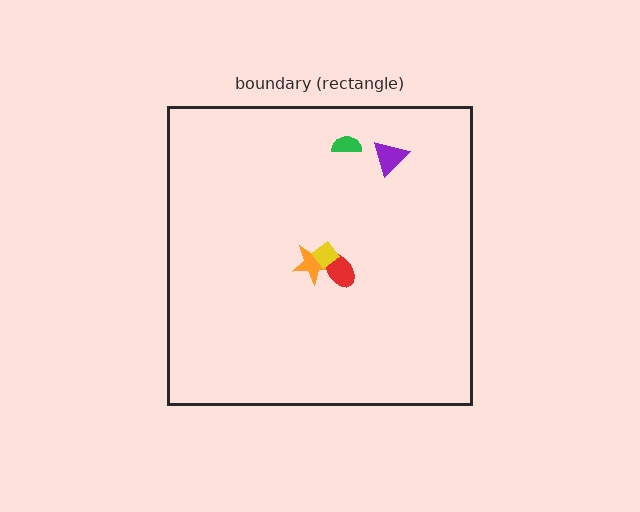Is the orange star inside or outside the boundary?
Inside.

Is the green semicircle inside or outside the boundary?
Inside.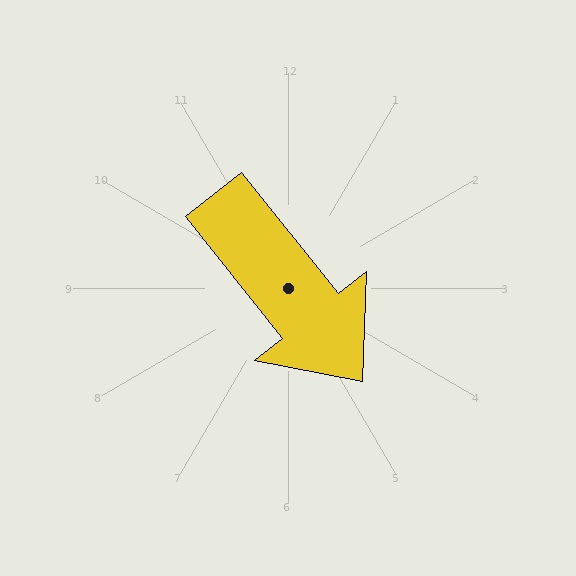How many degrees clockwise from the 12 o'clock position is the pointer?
Approximately 141 degrees.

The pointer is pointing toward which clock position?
Roughly 5 o'clock.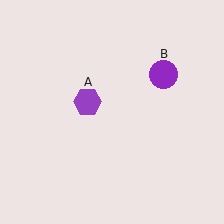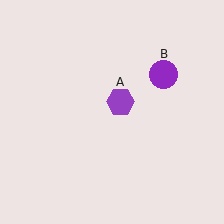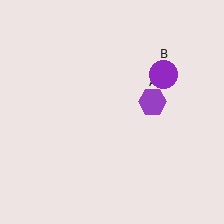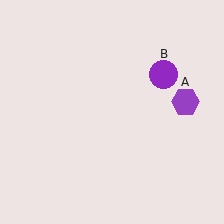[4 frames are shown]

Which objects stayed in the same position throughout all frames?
Purple circle (object B) remained stationary.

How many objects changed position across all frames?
1 object changed position: purple hexagon (object A).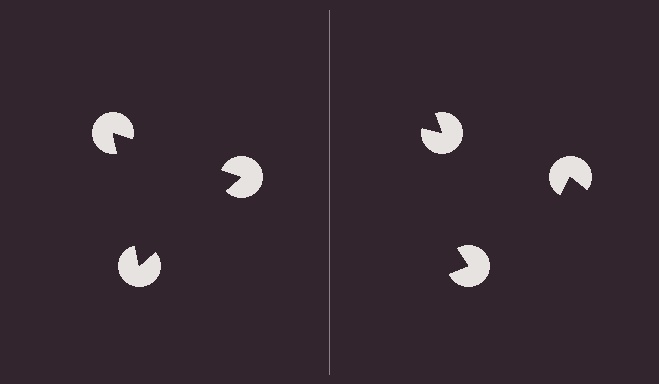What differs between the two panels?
The pac-man discs are positioned identically on both sides; only the wedge orientations differ. On the left they align to a triangle; on the right they are misaligned.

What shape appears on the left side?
An illusory triangle.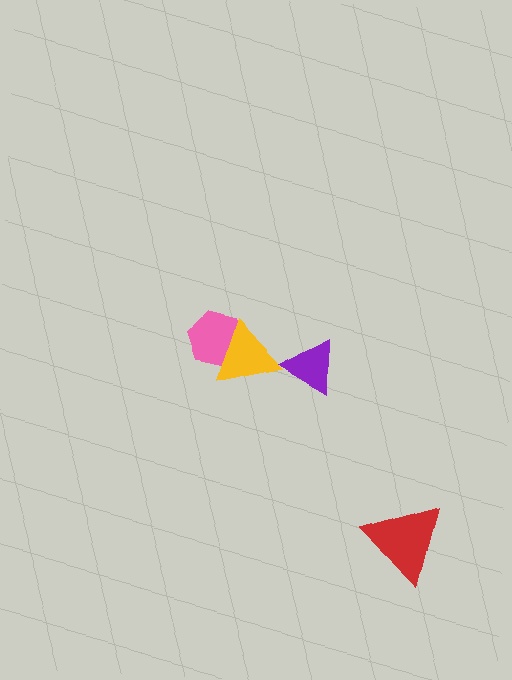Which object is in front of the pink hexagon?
The yellow triangle is in front of the pink hexagon.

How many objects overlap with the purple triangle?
0 objects overlap with the purple triangle.